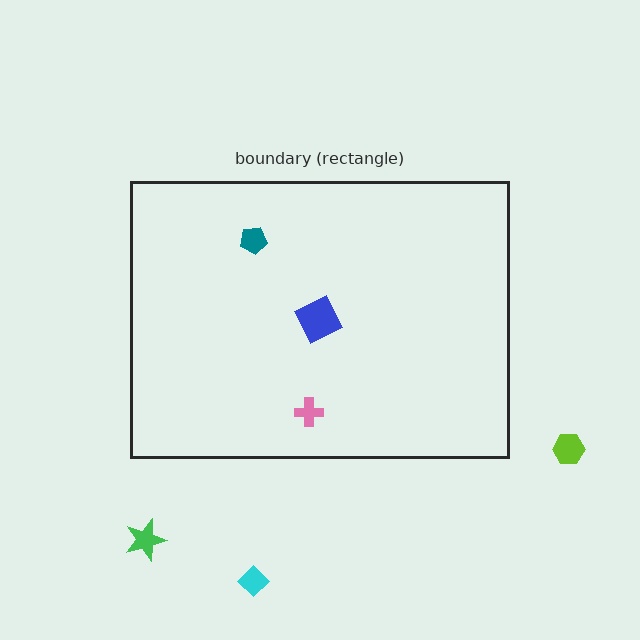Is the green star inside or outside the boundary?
Outside.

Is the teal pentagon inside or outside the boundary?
Inside.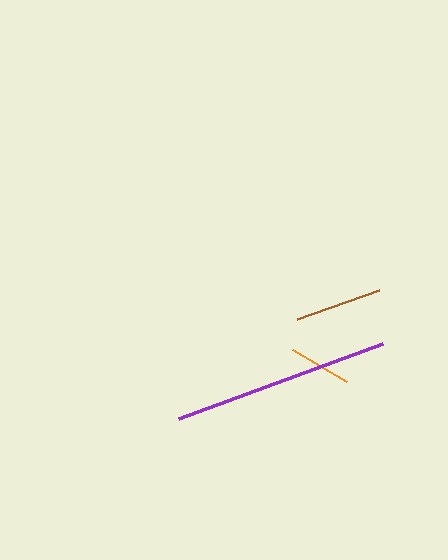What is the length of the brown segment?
The brown segment is approximately 87 pixels long.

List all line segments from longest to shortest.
From longest to shortest: purple, brown, orange.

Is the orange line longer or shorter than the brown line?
The brown line is longer than the orange line.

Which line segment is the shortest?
The orange line is the shortest at approximately 63 pixels.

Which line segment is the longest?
The purple line is the longest at approximately 218 pixels.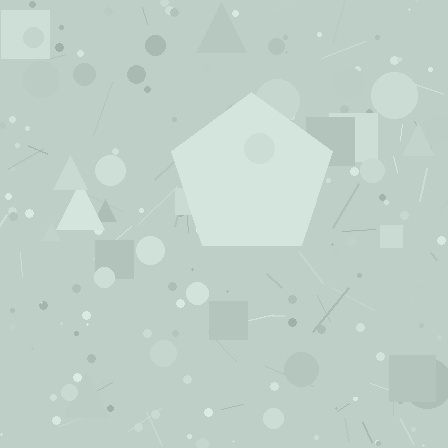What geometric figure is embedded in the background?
A pentagon is embedded in the background.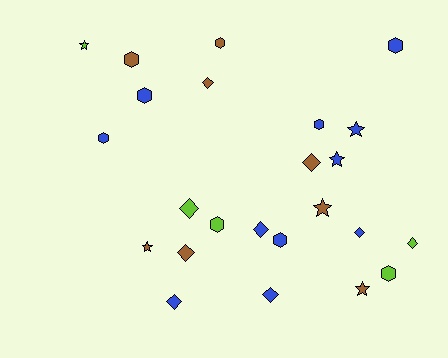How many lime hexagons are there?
There are 2 lime hexagons.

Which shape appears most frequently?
Diamond, with 9 objects.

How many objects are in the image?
There are 24 objects.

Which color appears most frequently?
Blue, with 11 objects.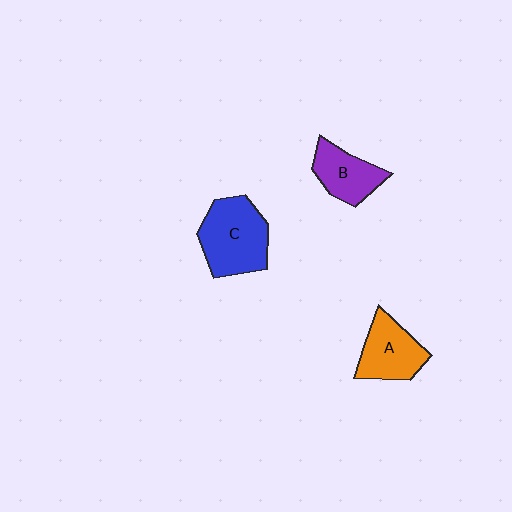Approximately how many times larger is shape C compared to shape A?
Approximately 1.4 times.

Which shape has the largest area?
Shape C (blue).